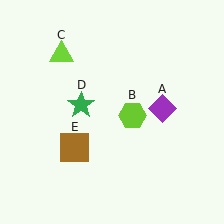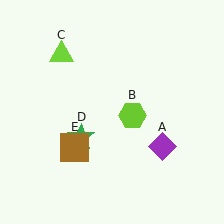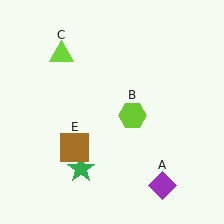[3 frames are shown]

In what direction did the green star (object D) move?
The green star (object D) moved down.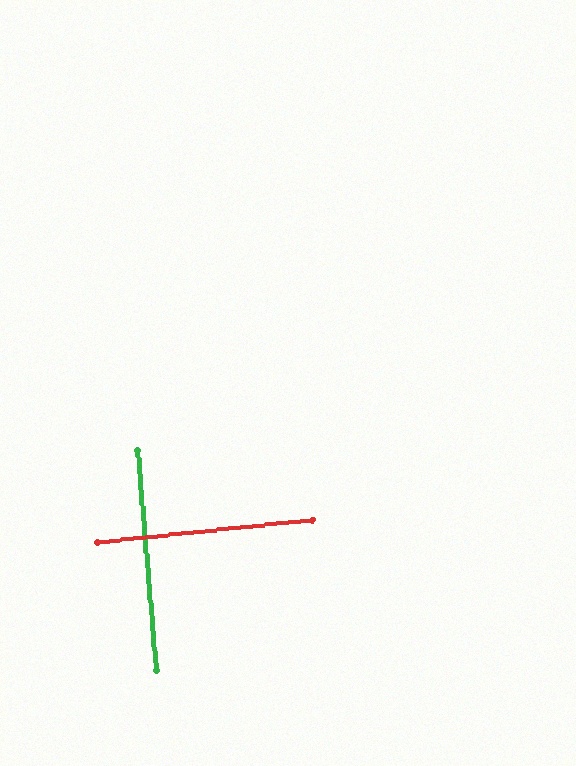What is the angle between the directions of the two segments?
Approximately 89 degrees.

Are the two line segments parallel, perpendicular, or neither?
Perpendicular — they meet at approximately 89°.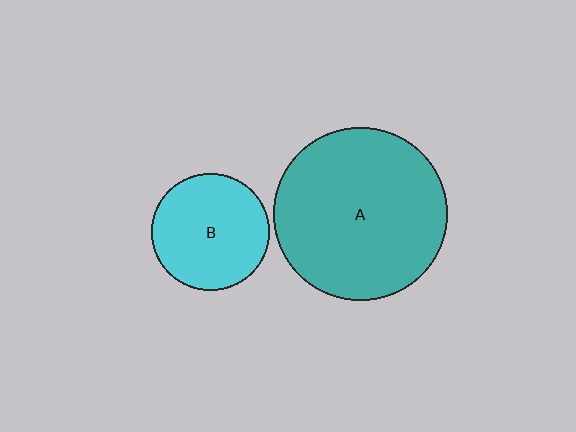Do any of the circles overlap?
No, none of the circles overlap.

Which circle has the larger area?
Circle A (teal).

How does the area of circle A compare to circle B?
Approximately 2.2 times.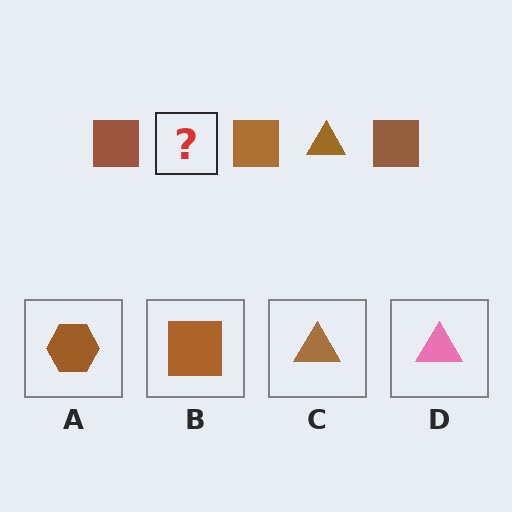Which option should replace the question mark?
Option C.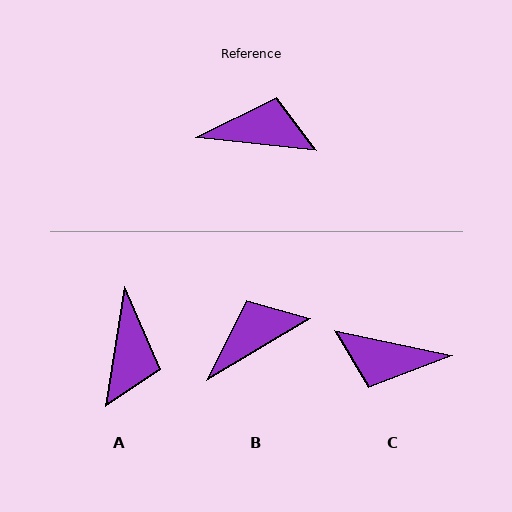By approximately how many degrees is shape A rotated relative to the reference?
Approximately 93 degrees clockwise.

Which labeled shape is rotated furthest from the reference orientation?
C, about 174 degrees away.